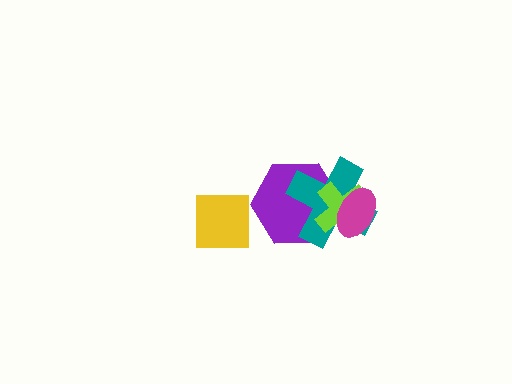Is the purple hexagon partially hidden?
Yes, it is partially covered by another shape.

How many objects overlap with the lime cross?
3 objects overlap with the lime cross.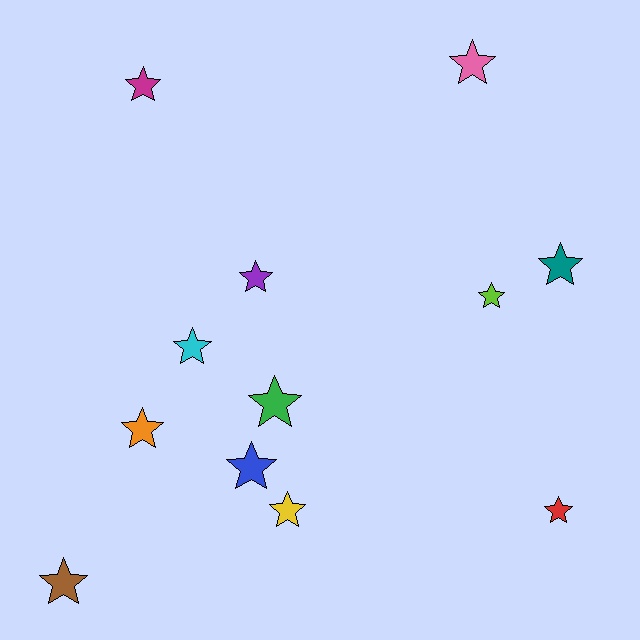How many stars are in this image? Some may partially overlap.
There are 12 stars.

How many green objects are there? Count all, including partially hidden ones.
There is 1 green object.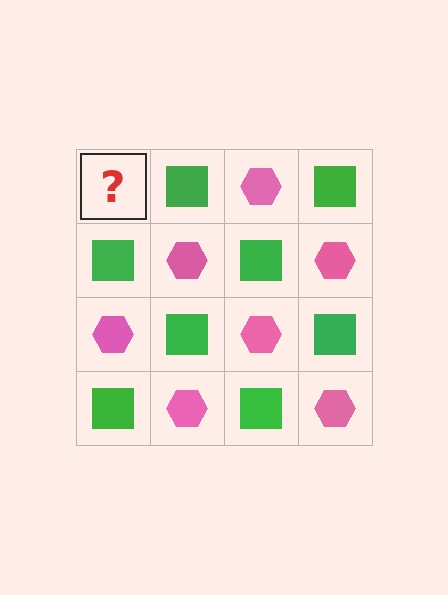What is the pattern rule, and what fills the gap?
The rule is that it alternates pink hexagon and green square in a checkerboard pattern. The gap should be filled with a pink hexagon.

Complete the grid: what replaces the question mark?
The question mark should be replaced with a pink hexagon.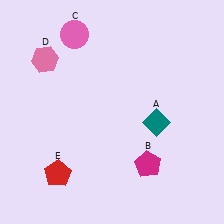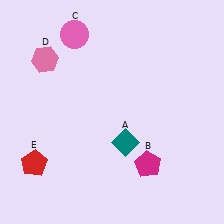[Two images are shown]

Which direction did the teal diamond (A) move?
The teal diamond (A) moved left.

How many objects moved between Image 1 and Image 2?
2 objects moved between the two images.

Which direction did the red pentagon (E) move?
The red pentagon (E) moved left.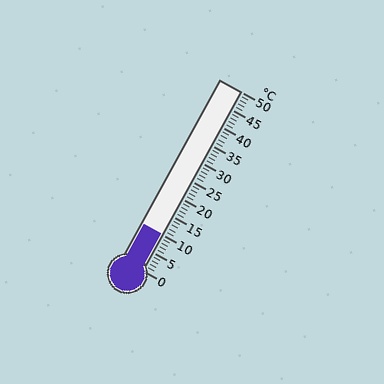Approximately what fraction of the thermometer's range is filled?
The thermometer is filled to approximately 20% of its range.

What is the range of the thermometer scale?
The thermometer scale ranges from 0°C to 50°C.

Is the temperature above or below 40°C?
The temperature is below 40°C.